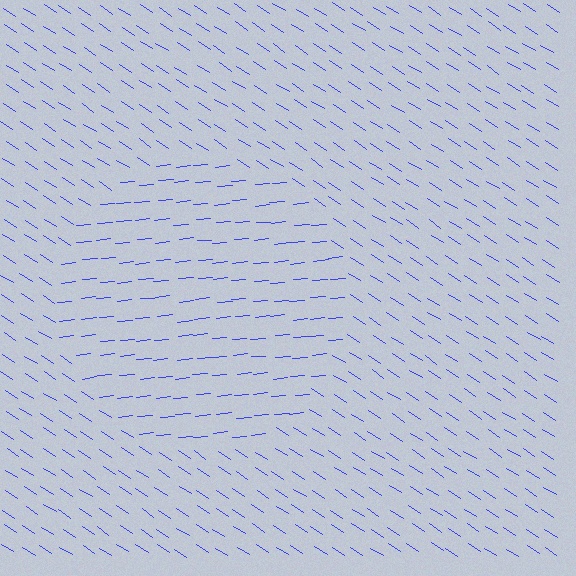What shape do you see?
I see a circle.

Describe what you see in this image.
The image is filled with small blue line segments. A circle region in the image has lines oriented differently from the surrounding lines, creating a visible texture boundary.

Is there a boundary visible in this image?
Yes, there is a texture boundary formed by a change in line orientation.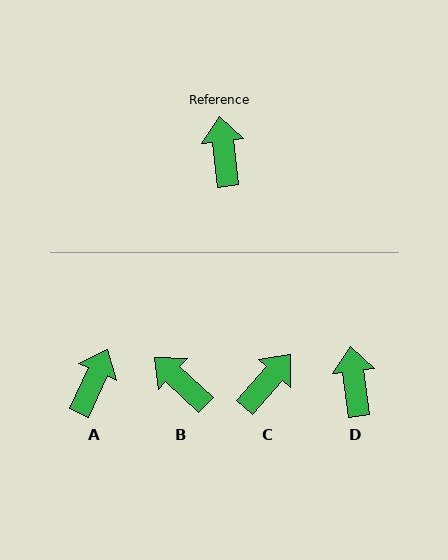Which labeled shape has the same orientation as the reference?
D.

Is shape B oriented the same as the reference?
No, it is off by about 40 degrees.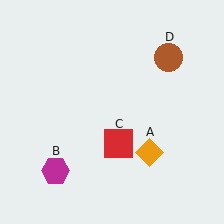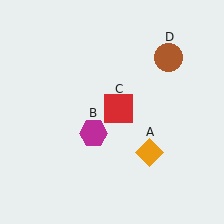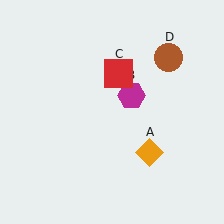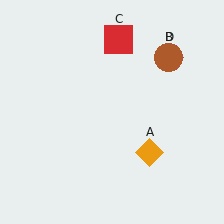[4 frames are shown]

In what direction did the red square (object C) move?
The red square (object C) moved up.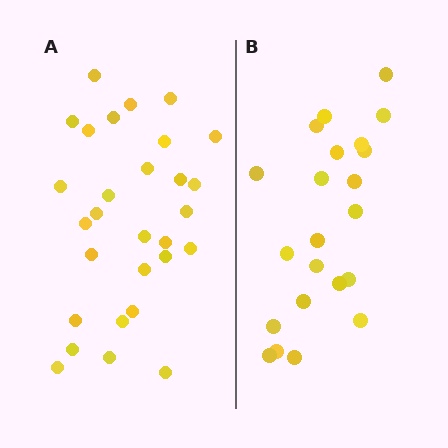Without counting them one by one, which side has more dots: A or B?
Region A (the left region) has more dots.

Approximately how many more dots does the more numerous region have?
Region A has roughly 8 or so more dots than region B.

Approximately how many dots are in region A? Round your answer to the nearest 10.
About 30 dots. (The exact count is 29, which rounds to 30.)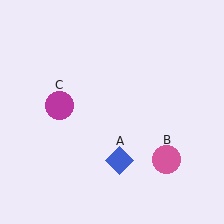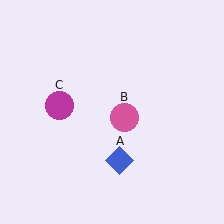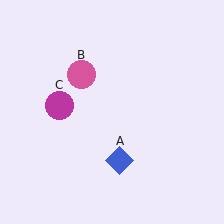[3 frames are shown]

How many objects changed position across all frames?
1 object changed position: pink circle (object B).